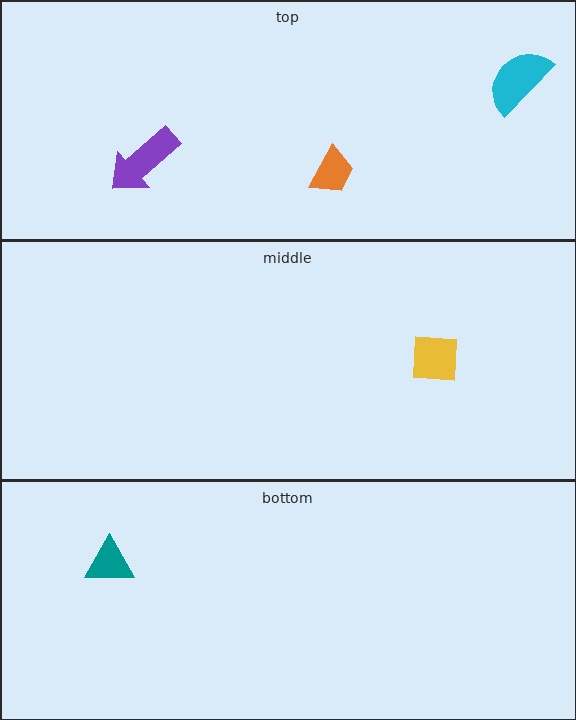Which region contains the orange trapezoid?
The top region.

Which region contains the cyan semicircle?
The top region.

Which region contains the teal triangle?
The bottom region.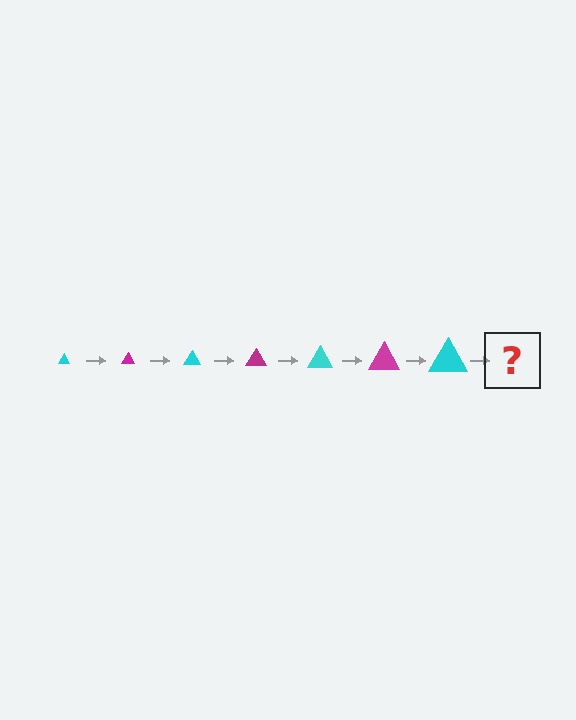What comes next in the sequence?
The next element should be a magenta triangle, larger than the previous one.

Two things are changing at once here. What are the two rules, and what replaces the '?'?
The two rules are that the triangle grows larger each step and the color cycles through cyan and magenta. The '?' should be a magenta triangle, larger than the previous one.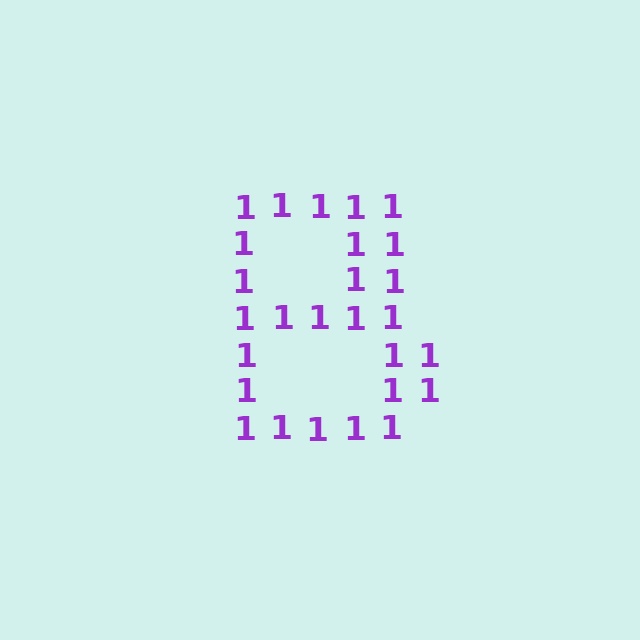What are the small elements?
The small elements are digit 1's.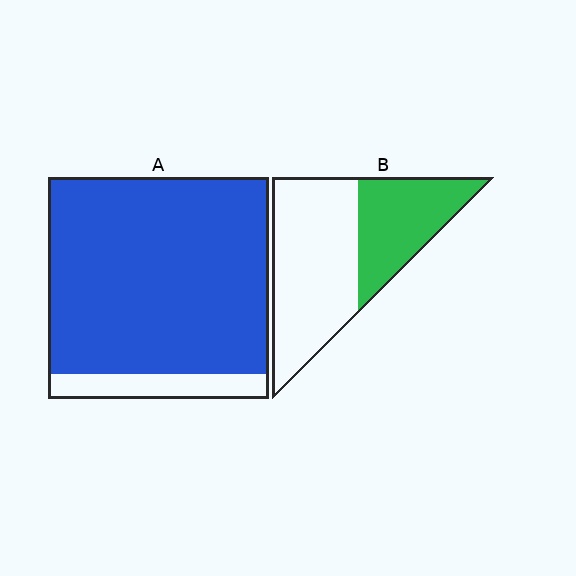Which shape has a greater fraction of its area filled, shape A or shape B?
Shape A.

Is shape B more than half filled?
No.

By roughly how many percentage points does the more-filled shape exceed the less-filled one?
By roughly 50 percentage points (A over B).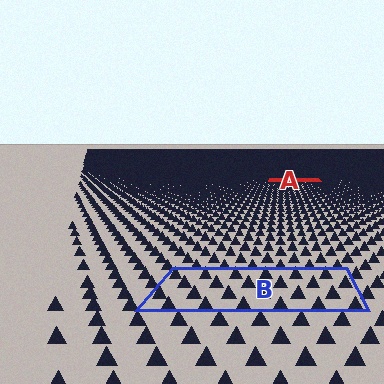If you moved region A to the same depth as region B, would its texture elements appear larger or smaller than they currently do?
They would appear larger. At a closer depth, the same texture elements are projected at a bigger on-screen size.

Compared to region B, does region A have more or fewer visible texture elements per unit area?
Region A has more texture elements per unit area — they are packed more densely because it is farther away.